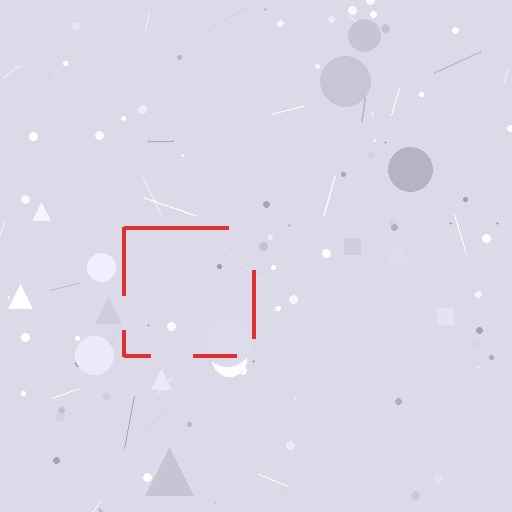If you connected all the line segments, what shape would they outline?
They would outline a square.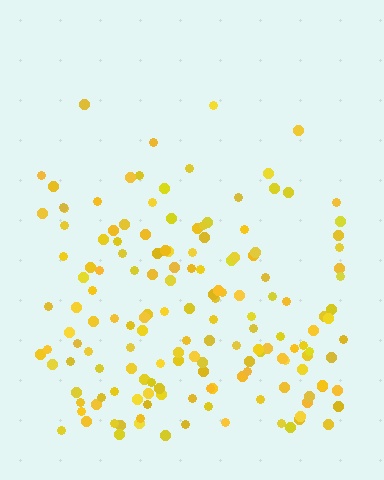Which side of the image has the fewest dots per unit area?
The top.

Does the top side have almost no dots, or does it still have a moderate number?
Still a moderate number, just noticeably fewer than the bottom.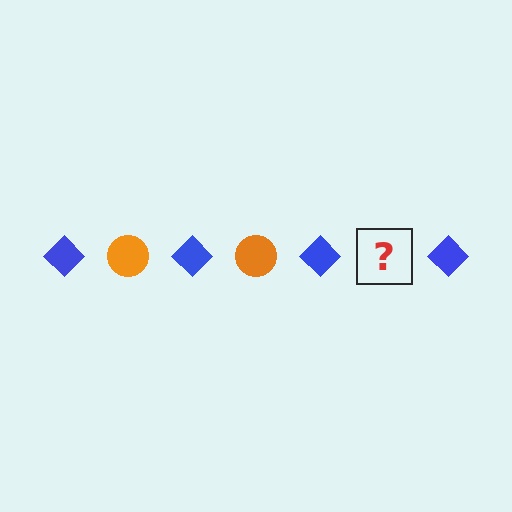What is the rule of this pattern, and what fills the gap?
The rule is that the pattern alternates between blue diamond and orange circle. The gap should be filled with an orange circle.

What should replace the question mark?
The question mark should be replaced with an orange circle.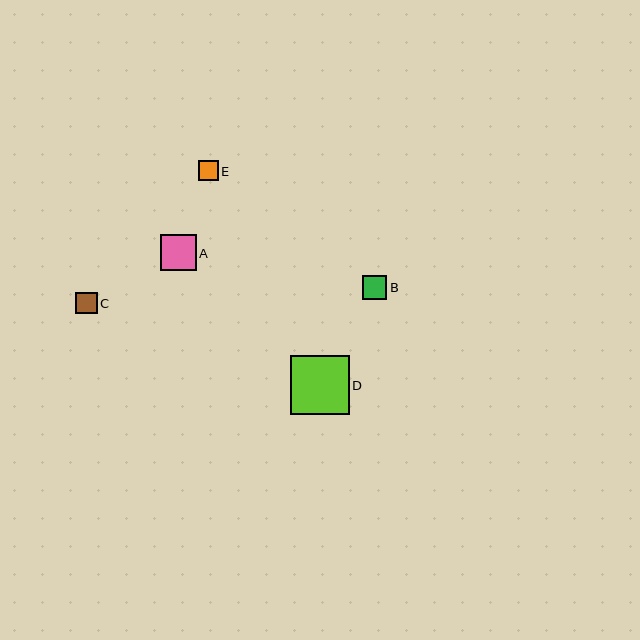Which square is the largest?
Square D is the largest with a size of approximately 59 pixels.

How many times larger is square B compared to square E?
Square B is approximately 1.2 times the size of square E.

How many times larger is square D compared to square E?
Square D is approximately 3.0 times the size of square E.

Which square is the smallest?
Square E is the smallest with a size of approximately 20 pixels.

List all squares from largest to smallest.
From largest to smallest: D, A, B, C, E.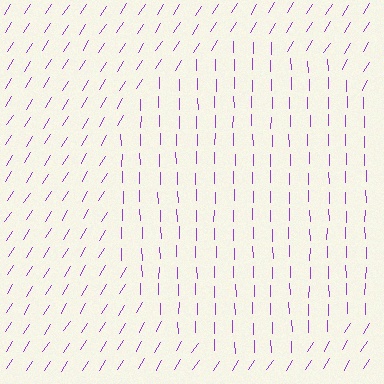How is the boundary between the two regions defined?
The boundary is defined purely by a change in line orientation (approximately 32 degrees difference). All lines are the same color and thickness.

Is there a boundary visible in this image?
Yes, there is a texture boundary formed by a change in line orientation.